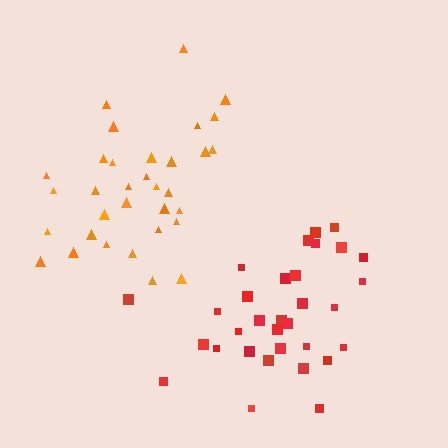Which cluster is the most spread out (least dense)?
Red.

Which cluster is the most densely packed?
Orange.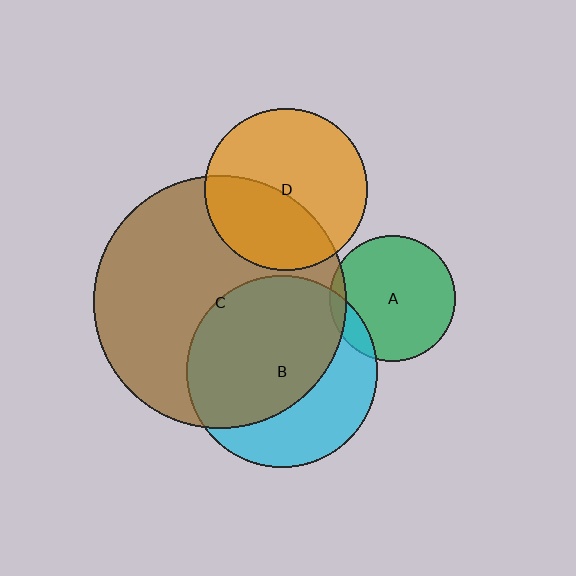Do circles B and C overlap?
Yes.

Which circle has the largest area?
Circle C (brown).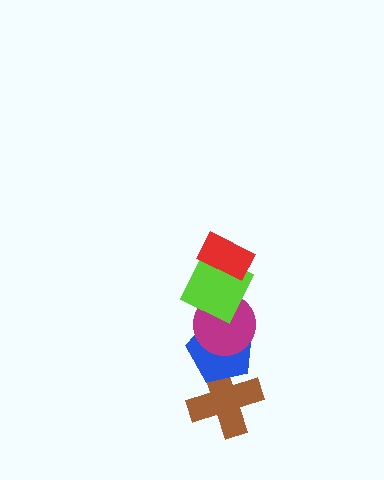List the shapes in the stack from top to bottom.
From top to bottom: the red rectangle, the lime square, the magenta circle, the blue pentagon, the brown cross.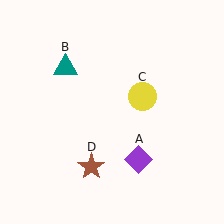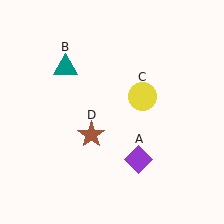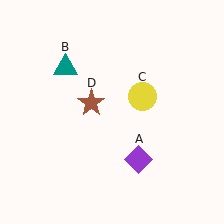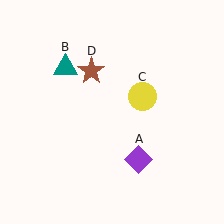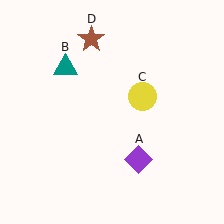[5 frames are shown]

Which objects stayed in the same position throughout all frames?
Purple diamond (object A) and teal triangle (object B) and yellow circle (object C) remained stationary.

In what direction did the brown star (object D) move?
The brown star (object D) moved up.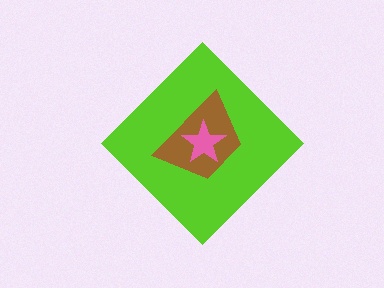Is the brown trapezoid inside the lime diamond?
Yes.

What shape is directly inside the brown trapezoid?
The pink star.